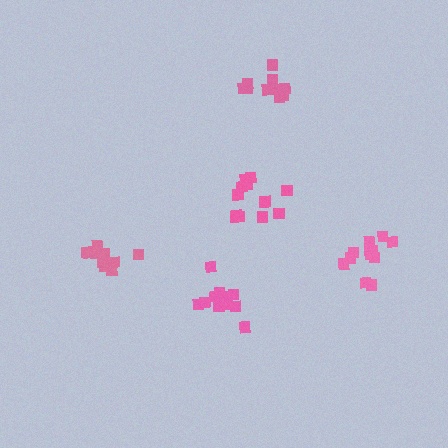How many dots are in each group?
Group 1: 10 dots, Group 2: 11 dots, Group 3: 10 dots, Group 4: 12 dots, Group 5: 12 dots (55 total).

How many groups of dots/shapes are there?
There are 5 groups.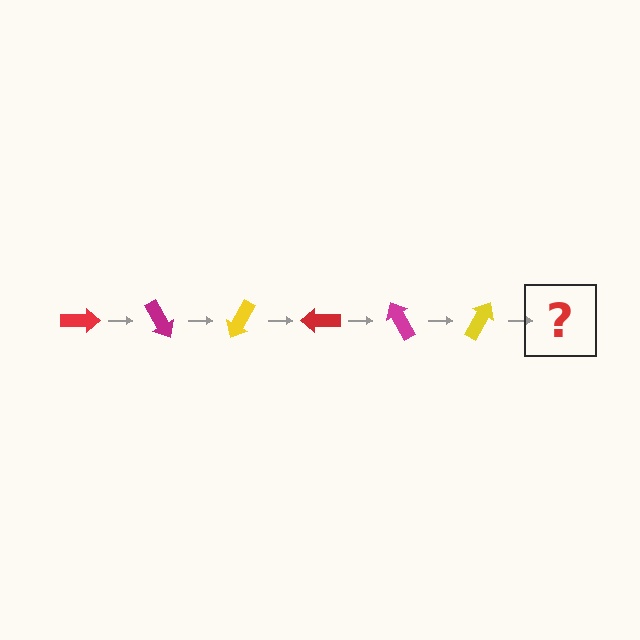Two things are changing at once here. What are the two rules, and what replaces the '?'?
The two rules are that it rotates 60 degrees each step and the color cycles through red, magenta, and yellow. The '?' should be a red arrow, rotated 360 degrees from the start.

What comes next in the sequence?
The next element should be a red arrow, rotated 360 degrees from the start.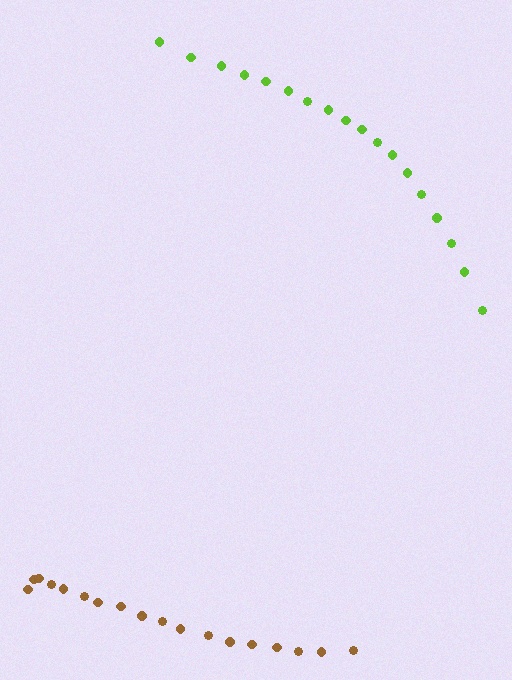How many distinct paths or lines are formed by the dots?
There are 2 distinct paths.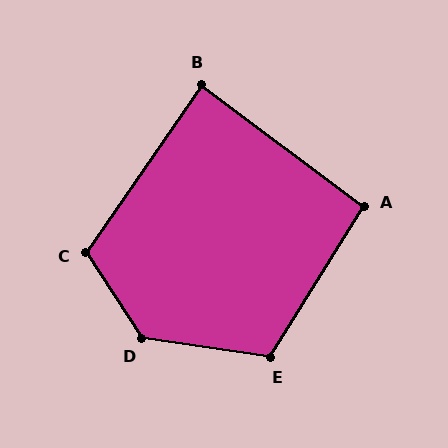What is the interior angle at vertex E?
Approximately 114 degrees (obtuse).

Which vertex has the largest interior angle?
D, at approximately 131 degrees.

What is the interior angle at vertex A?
Approximately 95 degrees (approximately right).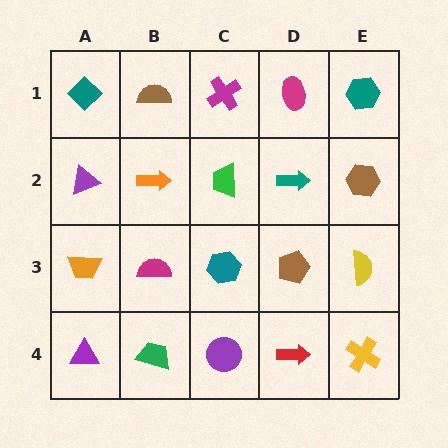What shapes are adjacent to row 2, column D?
A magenta ellipse (row 1, column D), a brown pentagon (row 3, column D), a green trapezoid (row 2, column C), a brown hexagon (row 2, column E).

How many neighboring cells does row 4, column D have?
3.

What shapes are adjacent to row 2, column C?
A magenta cross (row 1, column C), a teal hexagon (row 3, column C), an orange arrow (row 2, column B), a teal arrow (row 2, column D).